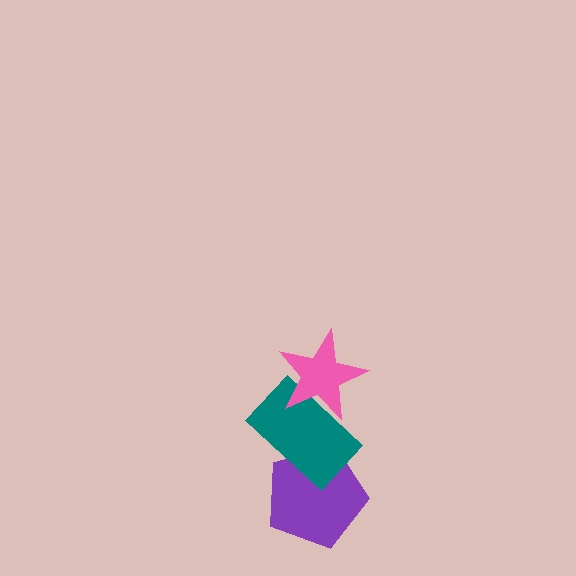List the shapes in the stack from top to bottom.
From top to bottom: the pink star, the teal rectangle, the purple pentagon.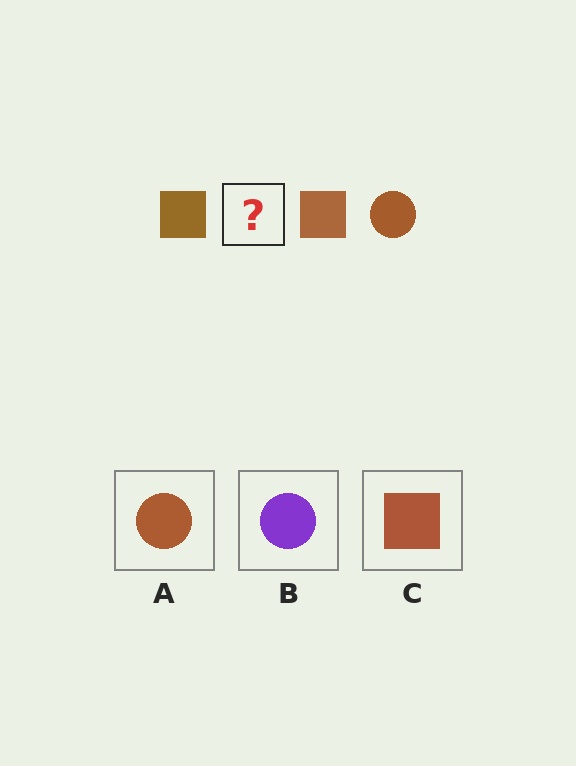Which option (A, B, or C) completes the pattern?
A.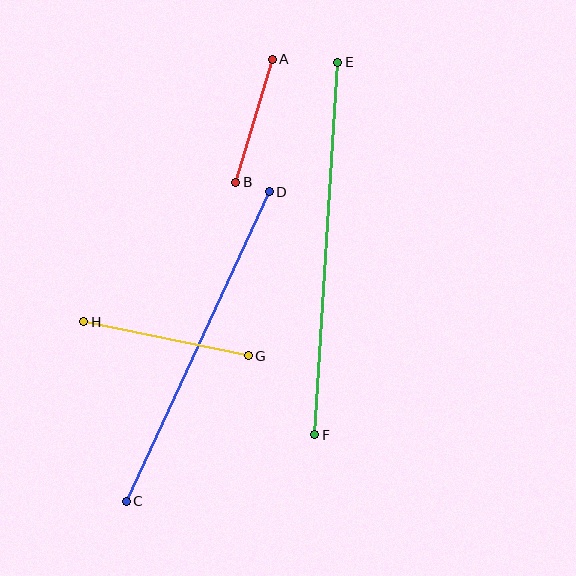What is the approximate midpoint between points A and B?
The midpoint is at approximately (254, 121) pixels.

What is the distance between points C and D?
The distance is approximately 341 pixels.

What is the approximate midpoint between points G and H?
The midpoint is at approximately (166, 339) pixels.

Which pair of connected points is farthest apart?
Points E and F are farthest apart.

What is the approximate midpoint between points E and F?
The midpoint is at approximately (326, 249) pixels.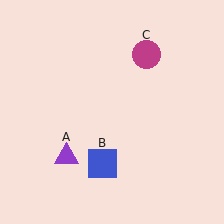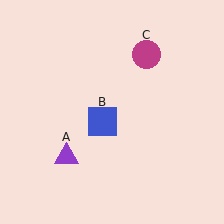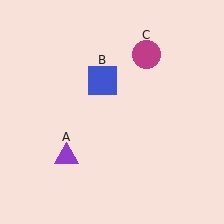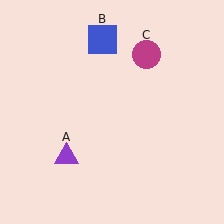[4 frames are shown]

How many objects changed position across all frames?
1 object changed position: blue square (object B).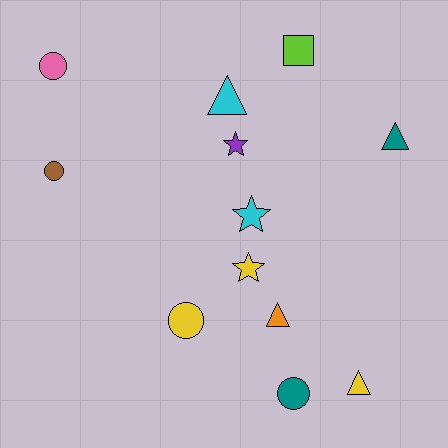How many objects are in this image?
There are 12 objects.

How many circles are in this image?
There are 4 circles.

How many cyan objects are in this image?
There are 2 cyan objects.